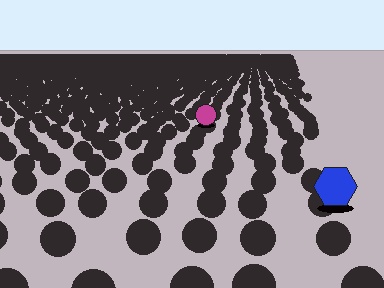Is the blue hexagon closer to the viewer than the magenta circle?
Yes. The blue hexagon is closer — you can tell from the texture gradient: the ground texture is coarser near it.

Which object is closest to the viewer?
The blue hexagon is closest. The texture marks near it are larger and more spread out.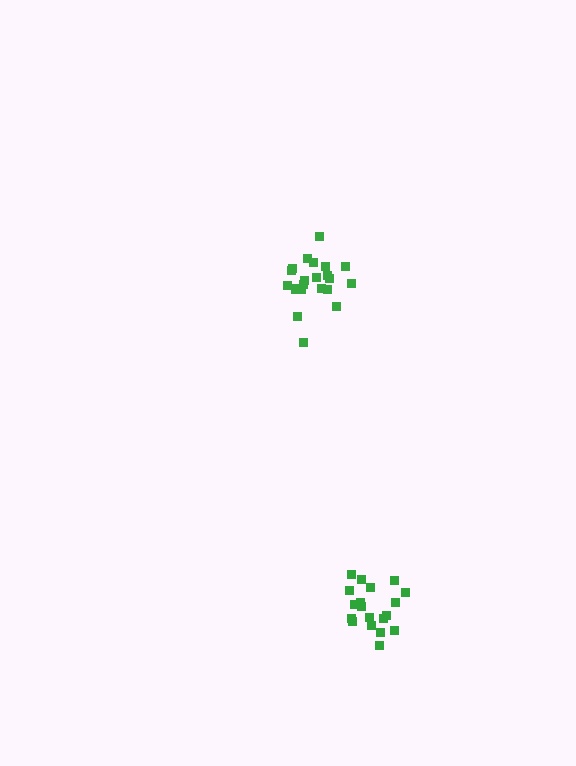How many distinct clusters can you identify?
There are 2 distinct clusters.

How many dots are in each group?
Group 1: 21 dots, Group 2: 19 dots (40 total).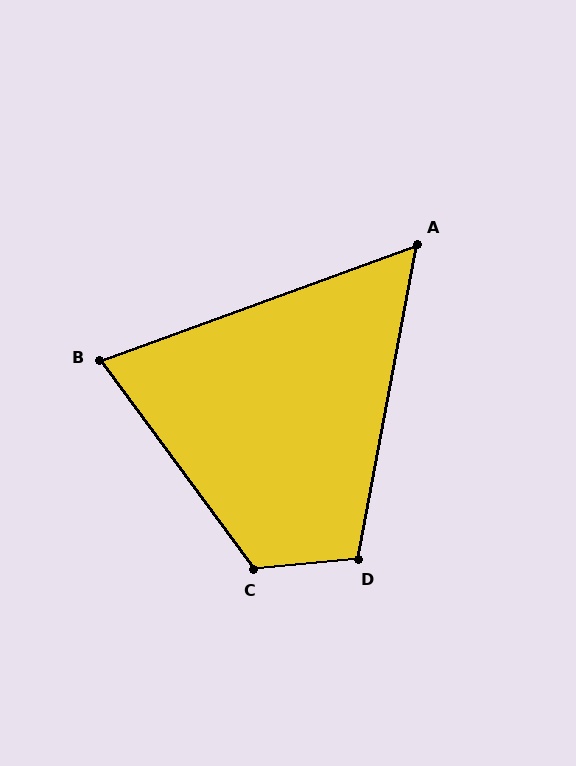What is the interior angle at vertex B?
Approximately 74 degrees (acute).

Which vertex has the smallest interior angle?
A, at approximately 59 degrees.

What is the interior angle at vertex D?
Approximately 106 degrees (obtuse).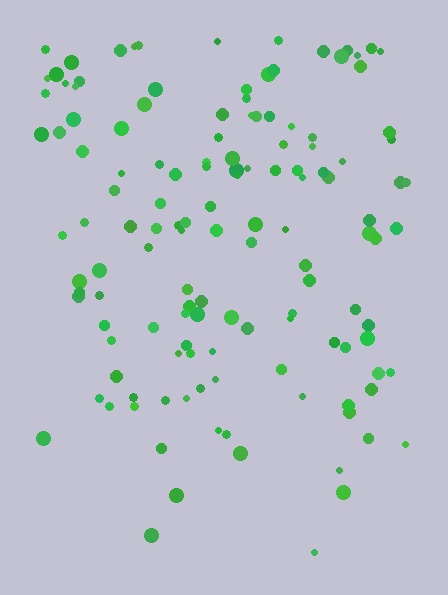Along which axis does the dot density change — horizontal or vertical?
Vertical.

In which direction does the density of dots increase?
From bottom to top, with the top side densest.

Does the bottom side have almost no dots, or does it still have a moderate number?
Still a moderate number, just noticeably fewer than the top.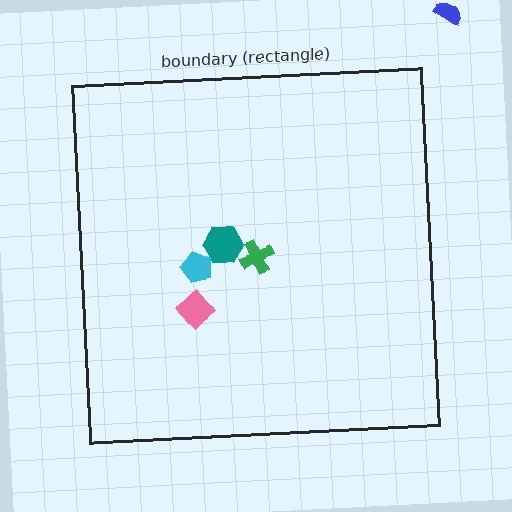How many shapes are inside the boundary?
4 inside, 1 outside.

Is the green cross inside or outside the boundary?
Inside.